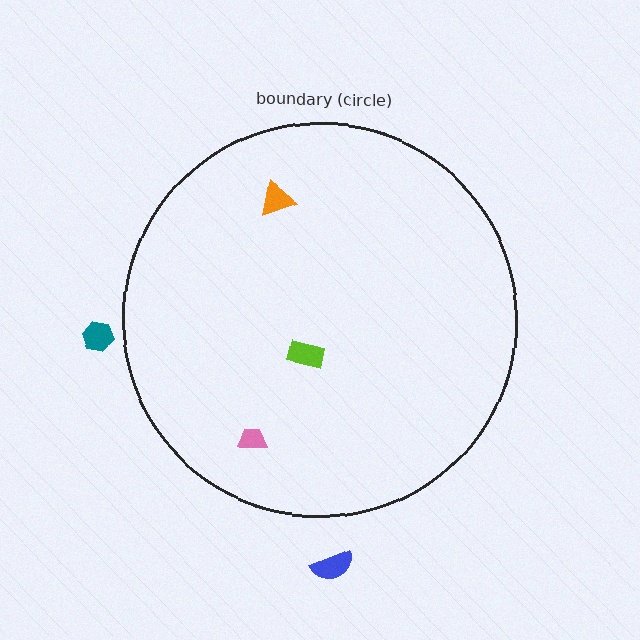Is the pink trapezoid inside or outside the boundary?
Inside.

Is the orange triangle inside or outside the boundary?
Inside.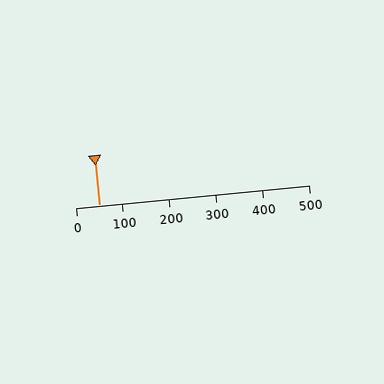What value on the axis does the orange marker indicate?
The marker indicates approximately 50.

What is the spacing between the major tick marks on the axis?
The major ticks are spaced 100 apart.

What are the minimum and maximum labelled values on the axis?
The axis runs from 0 to 500.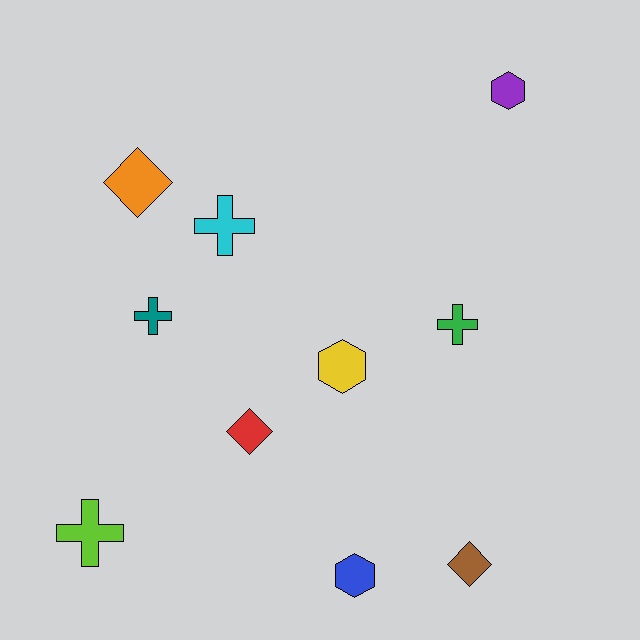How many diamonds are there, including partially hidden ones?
There are 3 diamonds.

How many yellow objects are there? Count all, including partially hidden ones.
There is 1 yellow object.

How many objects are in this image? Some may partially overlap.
There are 10 objects.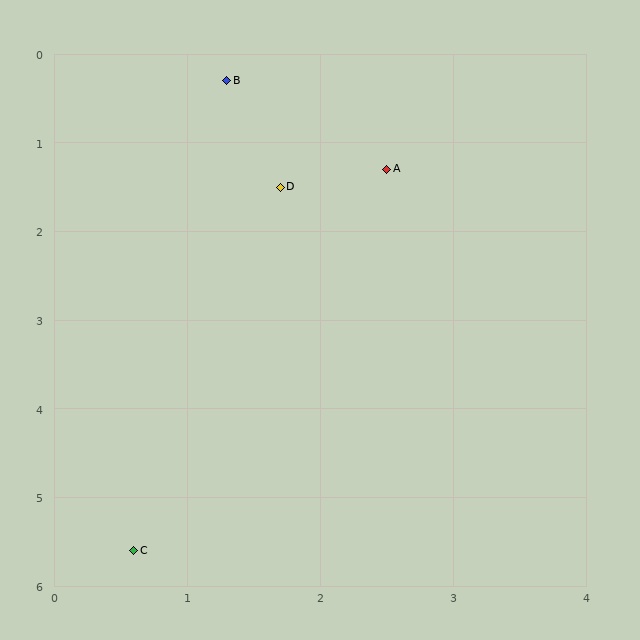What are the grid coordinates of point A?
Point A is at approximately (2.5, 1.3).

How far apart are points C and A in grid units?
Points C and A are about 4.7 grid units apart.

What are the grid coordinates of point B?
Point B is at approximately (1.3, 0.3).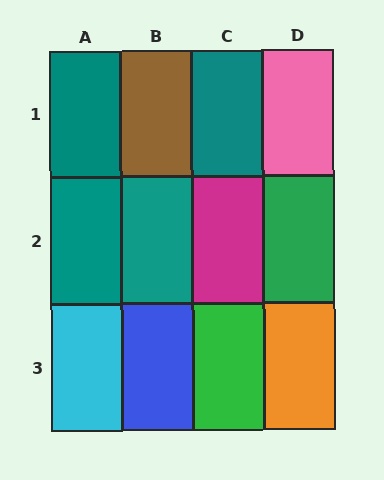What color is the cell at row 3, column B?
Blue.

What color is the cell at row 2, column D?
Green.